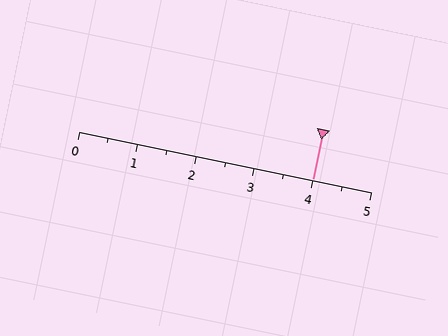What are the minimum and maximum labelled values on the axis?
The axis runs from 0 to 5.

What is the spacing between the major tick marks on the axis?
The major ticks are spaced 1 apart.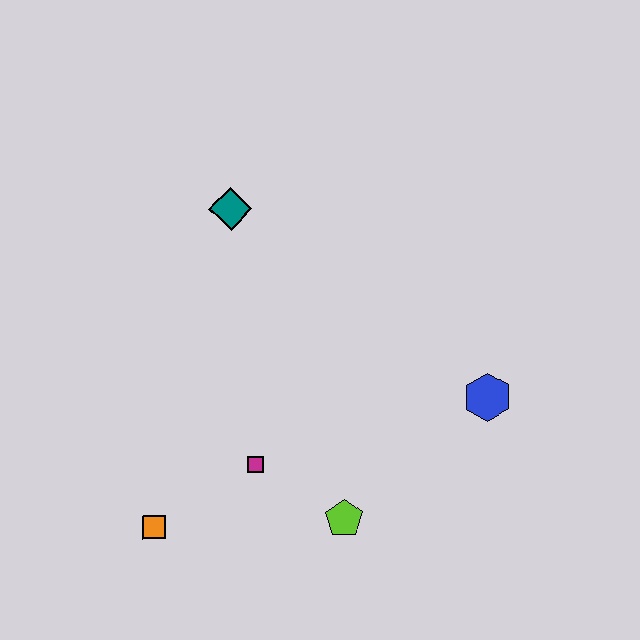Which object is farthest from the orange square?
The blue hexagon is farthest from the orange square.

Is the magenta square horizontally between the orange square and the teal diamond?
No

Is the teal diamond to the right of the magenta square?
No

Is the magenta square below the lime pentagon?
No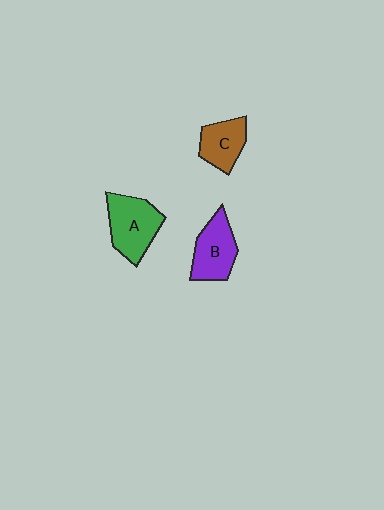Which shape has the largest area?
Shape A (green).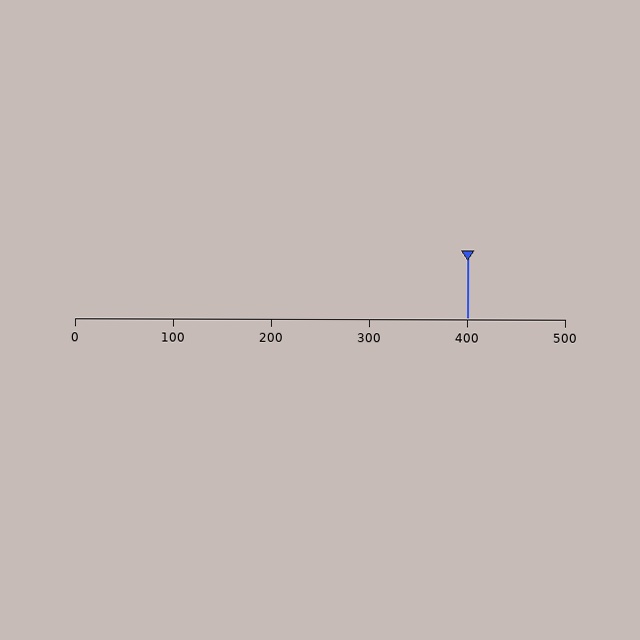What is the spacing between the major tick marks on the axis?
The major ticks are spaced 100 apart.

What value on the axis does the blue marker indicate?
The marker indicates approximately 400.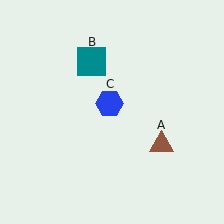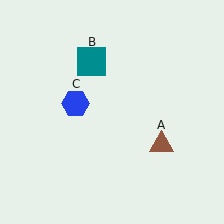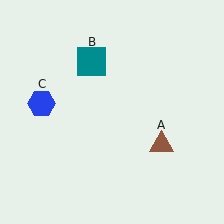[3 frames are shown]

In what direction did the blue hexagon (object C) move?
The blue hexagon (object C) moved left.